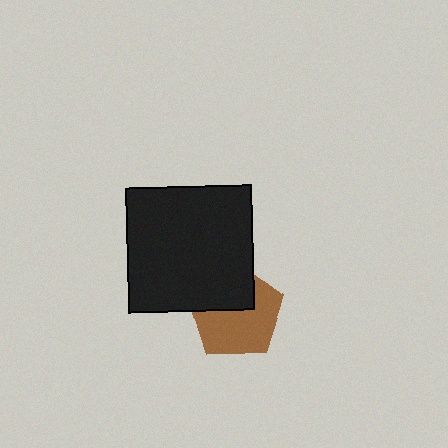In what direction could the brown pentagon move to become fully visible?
The brown pentagon could move down. That would shift it out from behind the black square entirely.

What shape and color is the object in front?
The object in front is a black square.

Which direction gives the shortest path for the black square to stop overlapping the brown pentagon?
Moving up gives the shortest separation.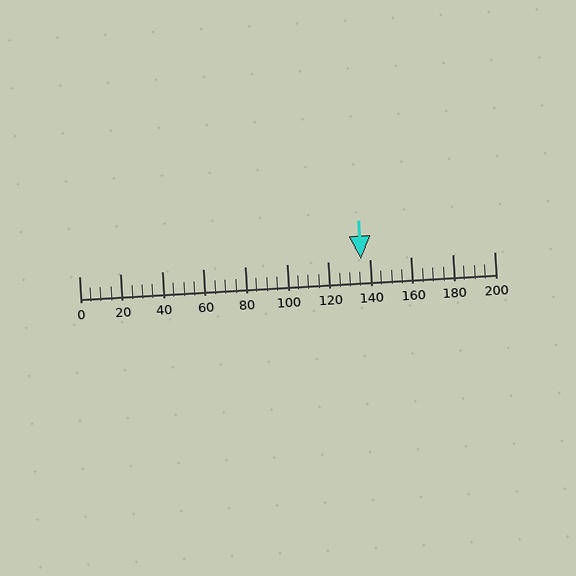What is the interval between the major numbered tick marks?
The major tick marks are spaced 20 units apart.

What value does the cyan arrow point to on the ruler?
The cyan arrow points to approximately 136.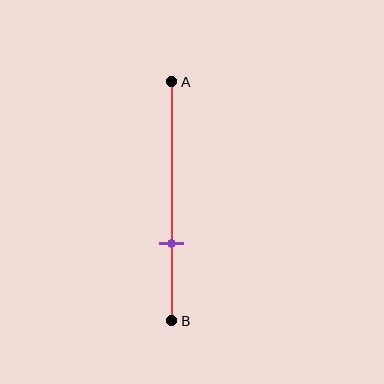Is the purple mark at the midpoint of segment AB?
No, the mark is at about 70% from A, not at the 50% midpoint.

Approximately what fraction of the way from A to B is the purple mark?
The purple mark is approximately 70% of the way from A to B.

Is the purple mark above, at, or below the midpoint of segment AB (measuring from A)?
The purple mark is below the midpoint of segment AB.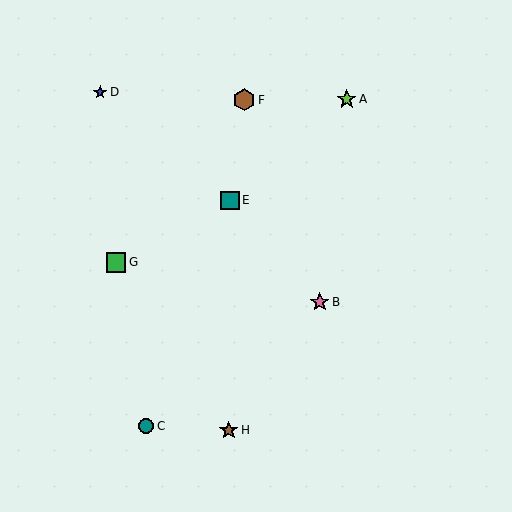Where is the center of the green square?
The center of the green square is at (116, 262).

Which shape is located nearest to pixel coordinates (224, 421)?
The brown star (labeled H) at (229, 430) is nearest to that location.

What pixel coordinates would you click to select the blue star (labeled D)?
Click at (100, 92) to select the blue star D.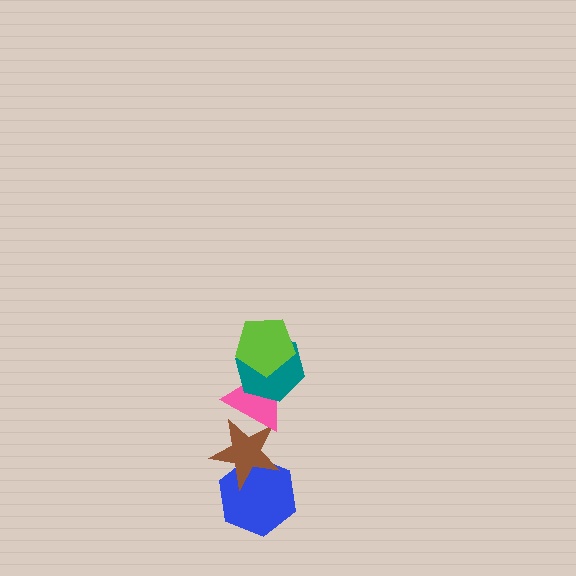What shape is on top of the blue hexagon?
The brown star is on top of the blue hexagon.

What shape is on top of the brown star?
The pink triangle is on top of the brown star.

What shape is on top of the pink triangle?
The teal hexagon is on top of the pink triangle.